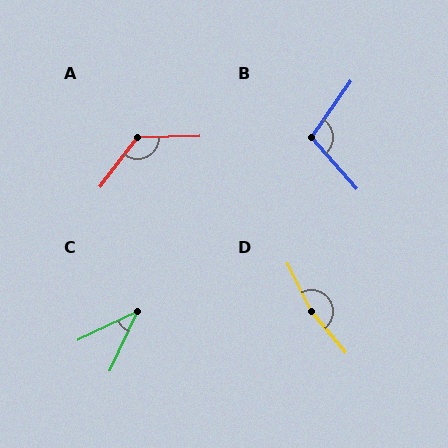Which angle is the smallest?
C, at approximately 40 degrees.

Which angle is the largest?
D, at approximately 167 degrees.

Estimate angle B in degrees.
Approximately 104 degrees.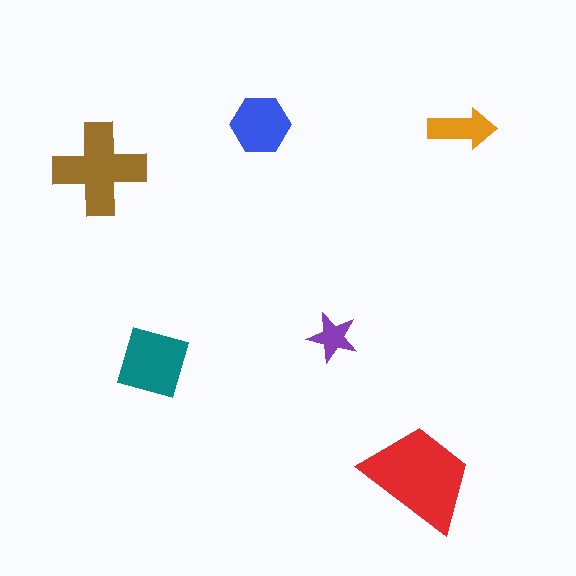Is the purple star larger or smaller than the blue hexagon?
Smaller.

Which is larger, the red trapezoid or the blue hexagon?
The red trapezoid.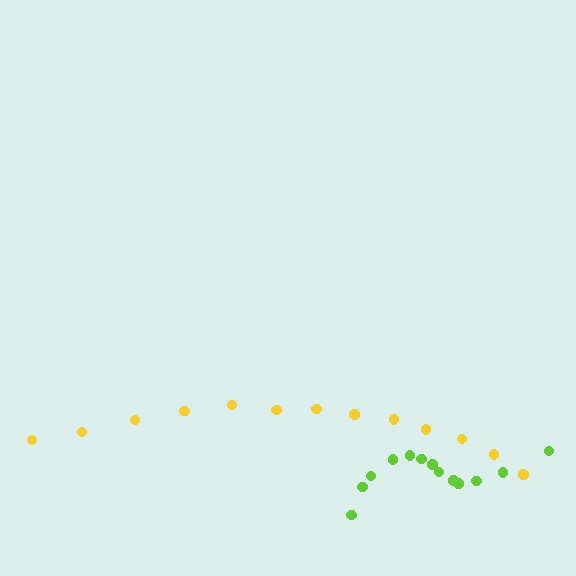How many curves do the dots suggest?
There are 2 distinct paths.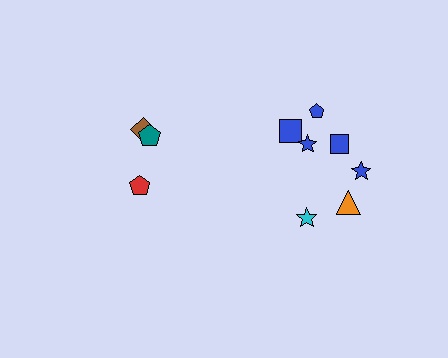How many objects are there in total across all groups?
There are 10 objects.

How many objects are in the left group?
There are 3 objects.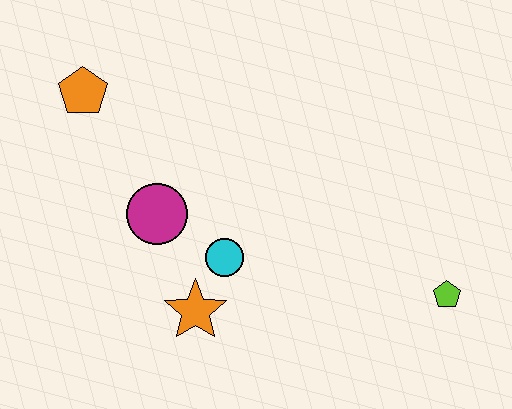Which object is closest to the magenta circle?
The cyan circle is closest to the magenta circle.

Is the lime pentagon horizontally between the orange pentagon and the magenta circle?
No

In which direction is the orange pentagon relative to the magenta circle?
The orange pentagon is above the magenta circle.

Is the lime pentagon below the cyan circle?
Yes